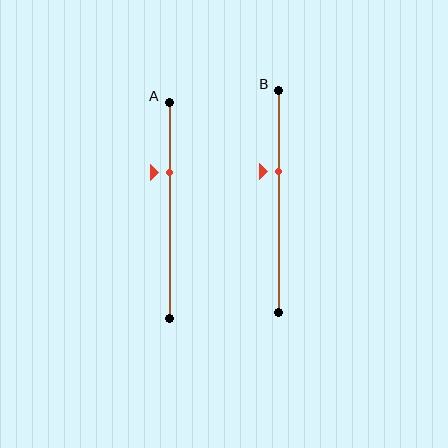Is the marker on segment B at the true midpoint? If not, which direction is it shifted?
No, the marker on segment B is shifted upward by about 14% of the segment length.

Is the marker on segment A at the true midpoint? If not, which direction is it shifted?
No, the marker on segment A is shifted upward by about 18% of the segment length.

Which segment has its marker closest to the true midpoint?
Segment B has its marker closest to the true midpoint.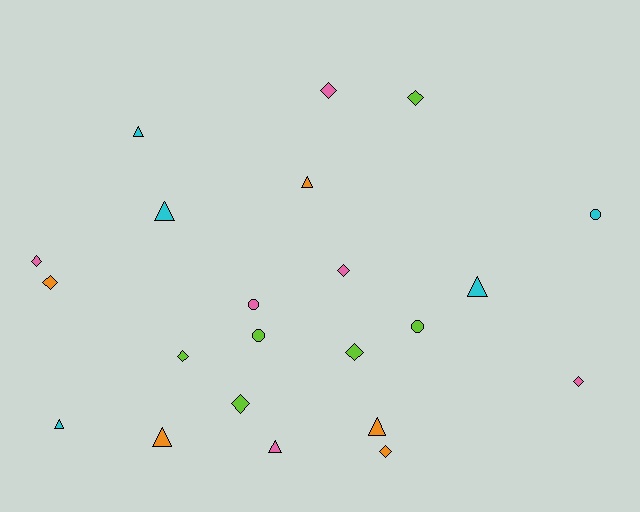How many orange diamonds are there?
There are 2 orange diamonds.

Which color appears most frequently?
Pink, with 6 objects.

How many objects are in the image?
There are 22 objects.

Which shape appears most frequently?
Diamond, with 10 objects.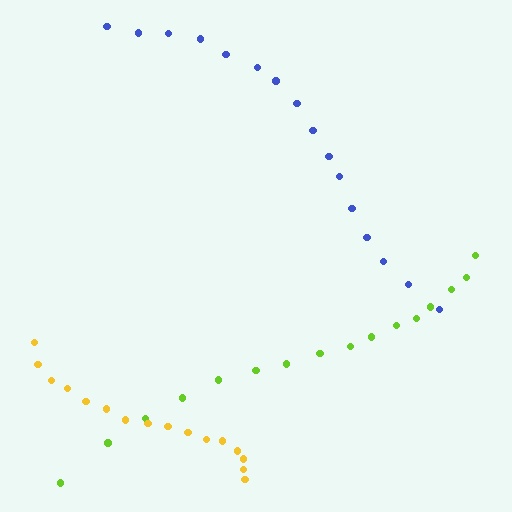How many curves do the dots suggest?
There are 3 distinct paths.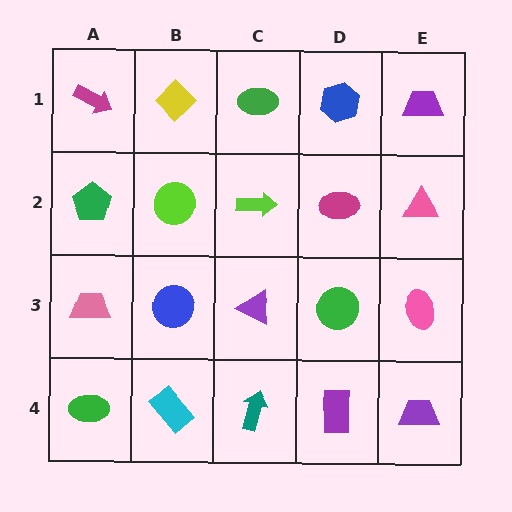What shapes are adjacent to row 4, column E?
A pink ellipse (row 3, column E), a purple rectangle (row 4, column D).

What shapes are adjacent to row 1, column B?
A lime circle (row 2, column B), a magenta arrow (row 1, column A), a green ellipse (row 1, column C).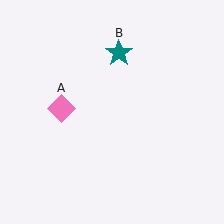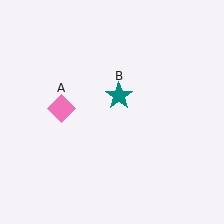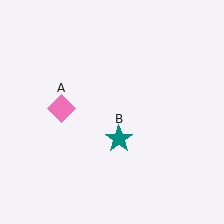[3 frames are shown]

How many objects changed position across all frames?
1 object changed position: teal star (object B).